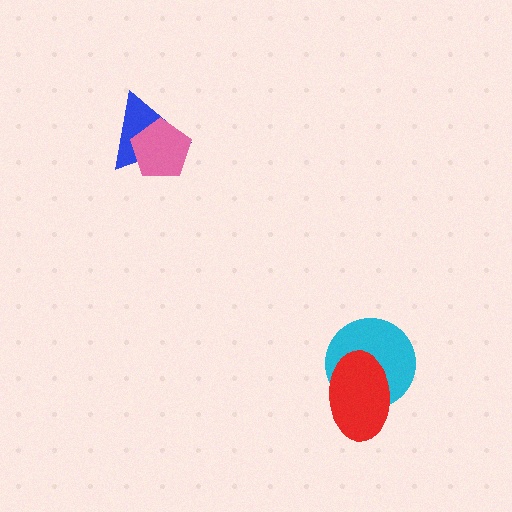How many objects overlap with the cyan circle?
1 object overlaps with the cyan circle.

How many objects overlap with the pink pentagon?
1 object overlaps with the pink pentagon.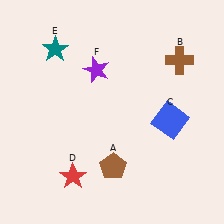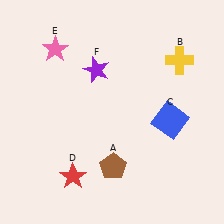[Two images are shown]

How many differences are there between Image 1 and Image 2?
There are 2 differences between the two images.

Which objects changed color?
B changed from brown to yellow. E changed from teal to pink.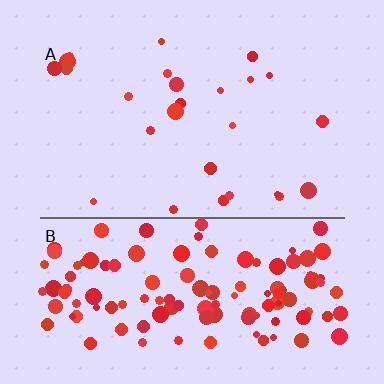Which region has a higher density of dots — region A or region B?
B (the bottom).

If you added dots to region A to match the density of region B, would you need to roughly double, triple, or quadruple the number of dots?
Approximately quadruple.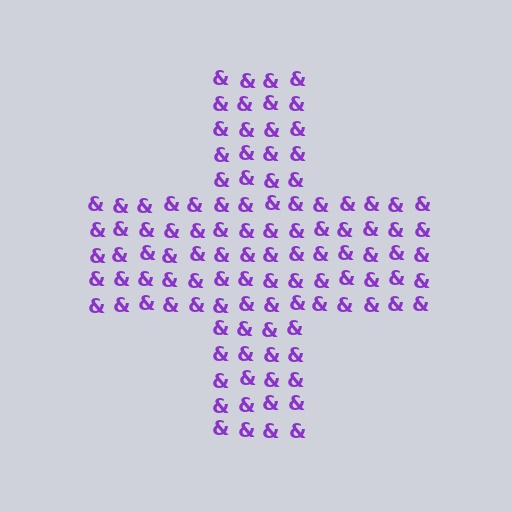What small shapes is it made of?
It is made of small ampersands.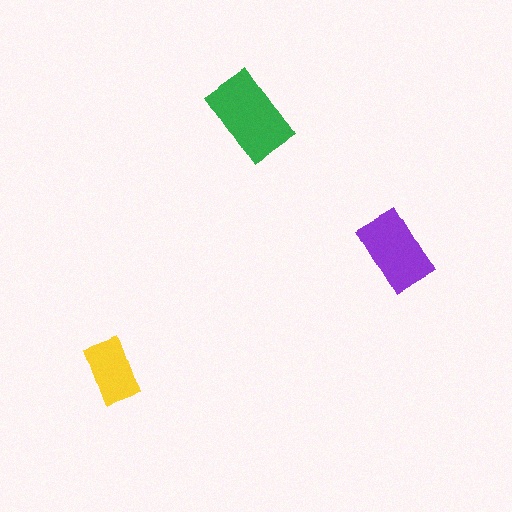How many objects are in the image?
There are 3 objects in the image.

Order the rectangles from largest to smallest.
the green one, the purple one, the yellow one.